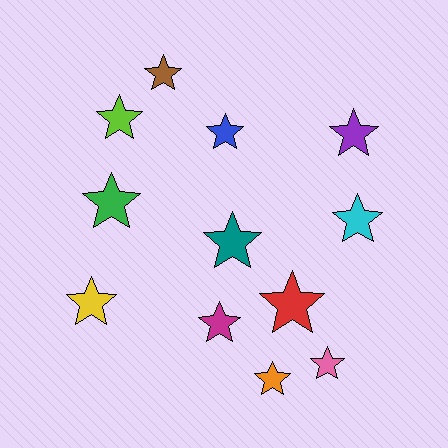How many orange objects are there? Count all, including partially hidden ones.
There is 1 orange object.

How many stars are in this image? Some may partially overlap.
There are 12 stars.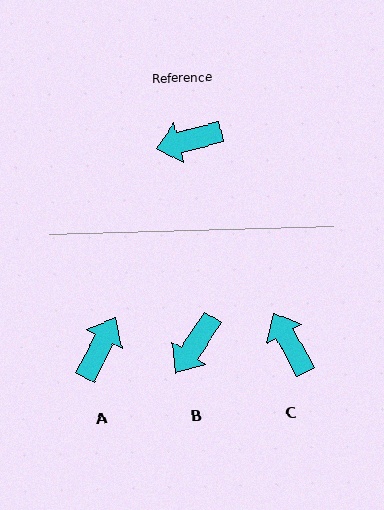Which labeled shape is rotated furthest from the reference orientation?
A, about 132 degrees away.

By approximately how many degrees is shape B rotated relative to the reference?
Approximately 42 degrees counter-clockwise.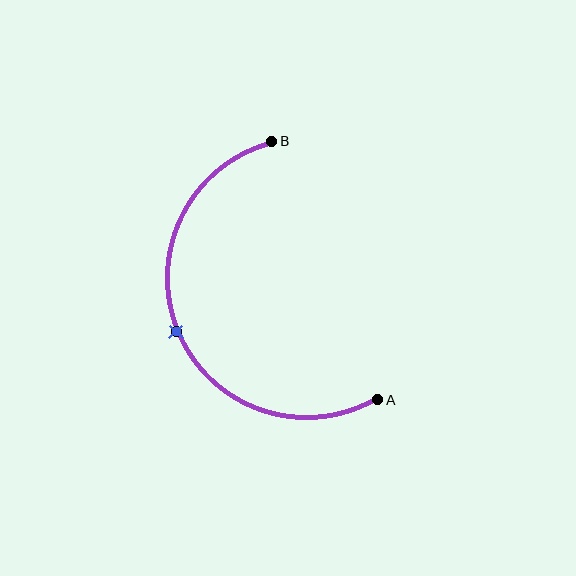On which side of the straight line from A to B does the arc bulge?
The arc bulges to the left of the straight line connecting A and B.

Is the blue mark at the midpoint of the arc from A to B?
Yes. The blue mark lies on the arc at equal arc-length from both A and B — it is the arc midpoint.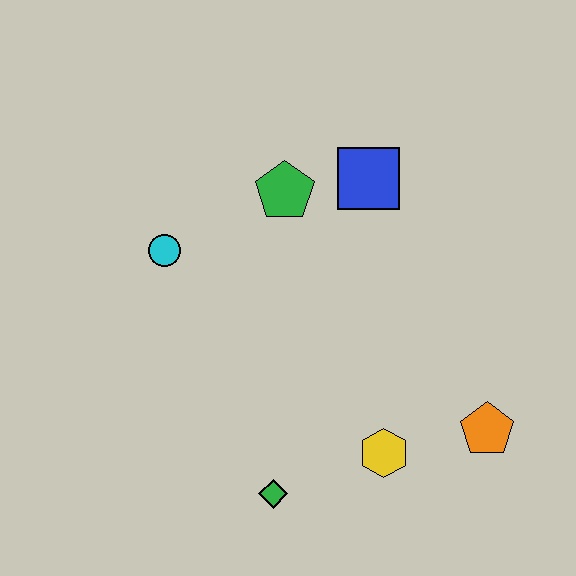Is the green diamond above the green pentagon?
No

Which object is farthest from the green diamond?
The blue square is farthest from the green diamond.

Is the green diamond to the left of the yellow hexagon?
Yes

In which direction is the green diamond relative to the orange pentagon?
The green diamond is to the left of the orange pentagon.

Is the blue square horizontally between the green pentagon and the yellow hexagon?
Yes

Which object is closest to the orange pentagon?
The yellow hexagon is closest to the orange pentagon.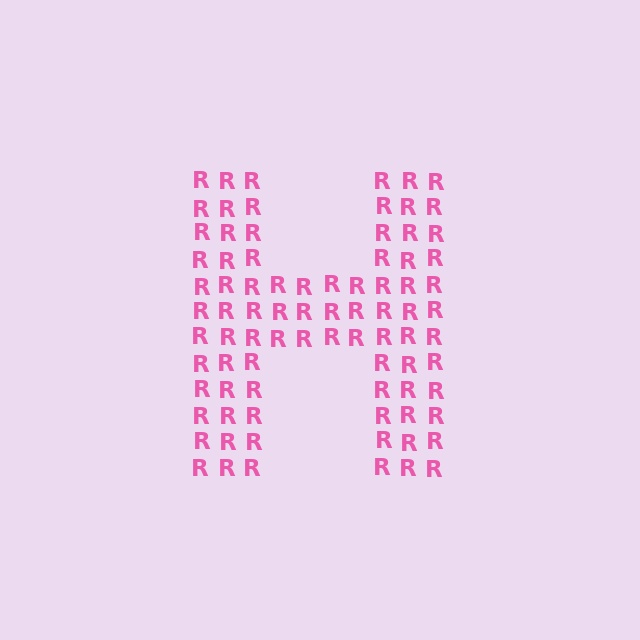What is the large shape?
The large shape is the letter H.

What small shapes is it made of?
It is made of small letter R's.